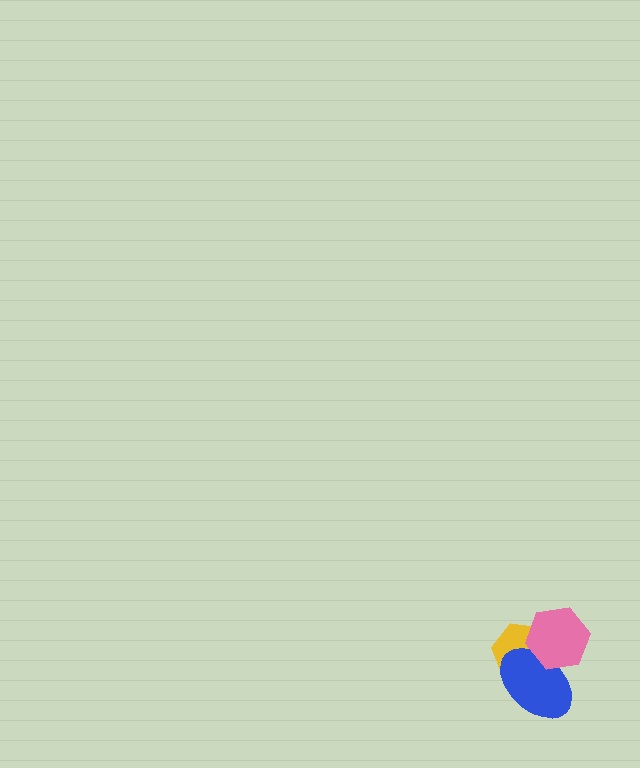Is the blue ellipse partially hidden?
Yes, it is partially covered by another shape.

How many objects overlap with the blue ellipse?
2 objects overlap with the blue ellipse.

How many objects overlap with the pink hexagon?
2 objects overlap with the pink hexagon.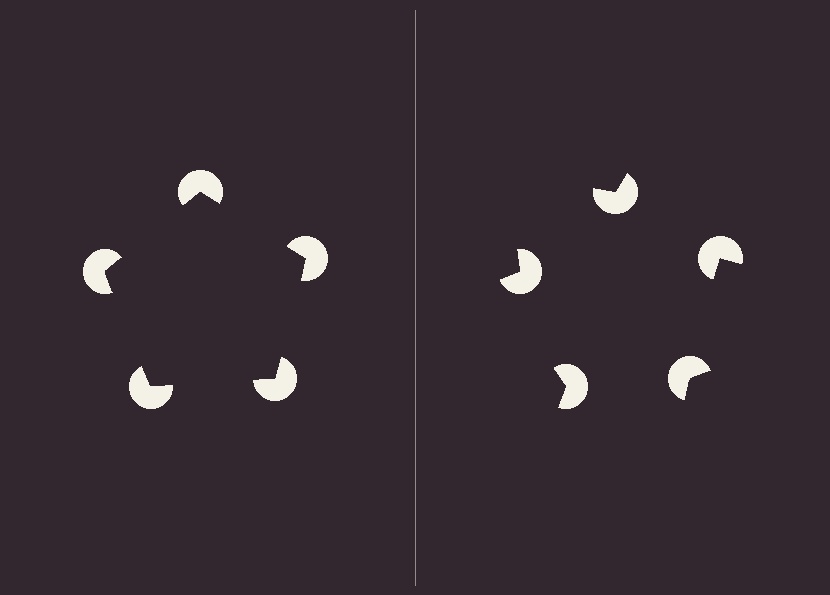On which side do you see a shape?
An illusory pentagon appears on the left side. On the right side the wedge cuts are rotated, so no coherent shape forms.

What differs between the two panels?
The pac-man discs are positioned identically on both sides; only the wedge orientations differ. On the left they align to a pentagon; on the right they are misaligned.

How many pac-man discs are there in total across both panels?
10 — 5 on each side.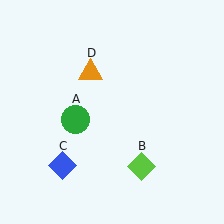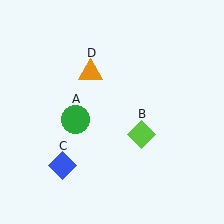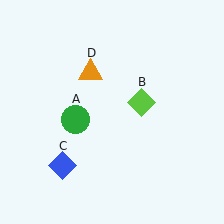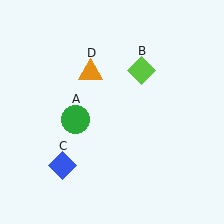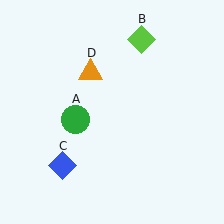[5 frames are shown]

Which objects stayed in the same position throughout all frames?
Green circle (object A) and blue diamond (object C) and orange triangle (object D) remained stationary.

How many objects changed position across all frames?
1 object changed position: lime diamond (object B).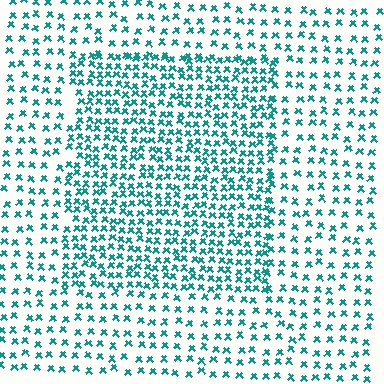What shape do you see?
I see a rectangle.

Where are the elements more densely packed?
The elements are more densely packed inside the rectangle boundary.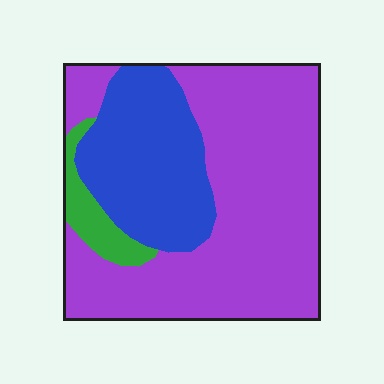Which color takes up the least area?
Green, at roughly 5%.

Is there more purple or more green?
Purple.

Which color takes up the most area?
Purple, at roughly 65%.